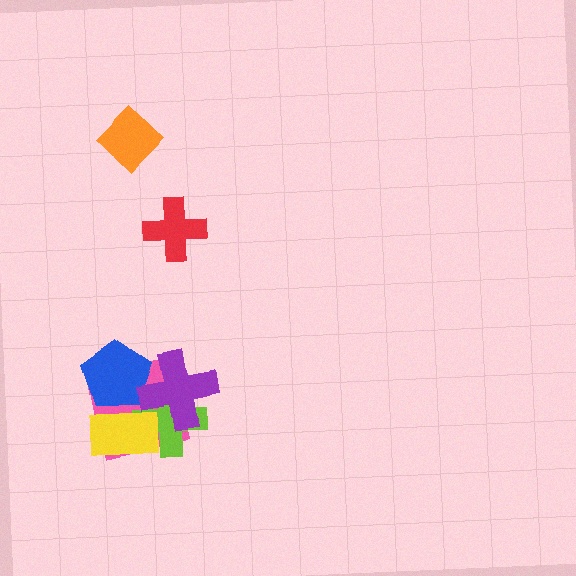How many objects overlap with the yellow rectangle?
3 objects overlap with the yellow rectangle.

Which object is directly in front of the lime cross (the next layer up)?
The purple cross is directly in front of the lime cross.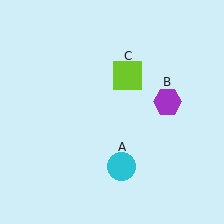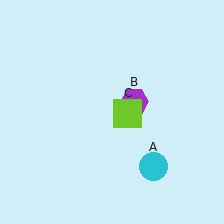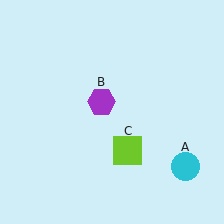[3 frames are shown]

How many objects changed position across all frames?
3 objects changed position: cyan circle (object A), purple hexagon (object B), lime square (object C).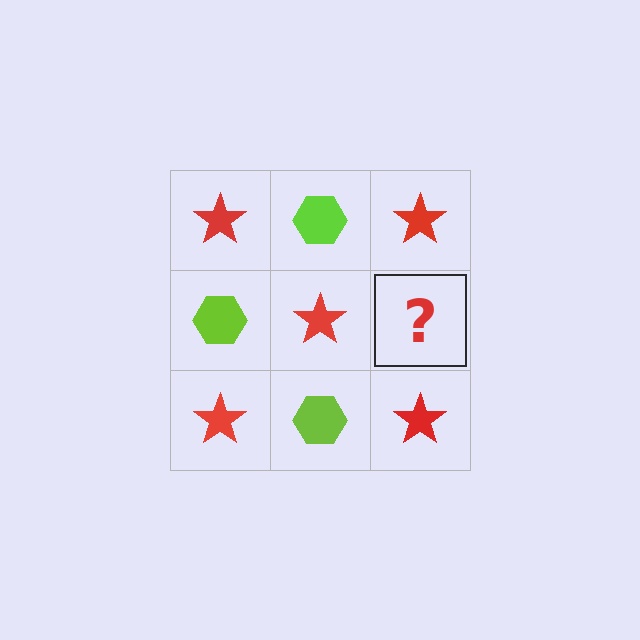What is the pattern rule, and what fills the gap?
The rule is that it alternates red star and lime hexagon in a checkerboard pattern. The gap should be filled with a lime hexagon.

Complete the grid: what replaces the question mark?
The question mark should be replaced with a lime hexagon.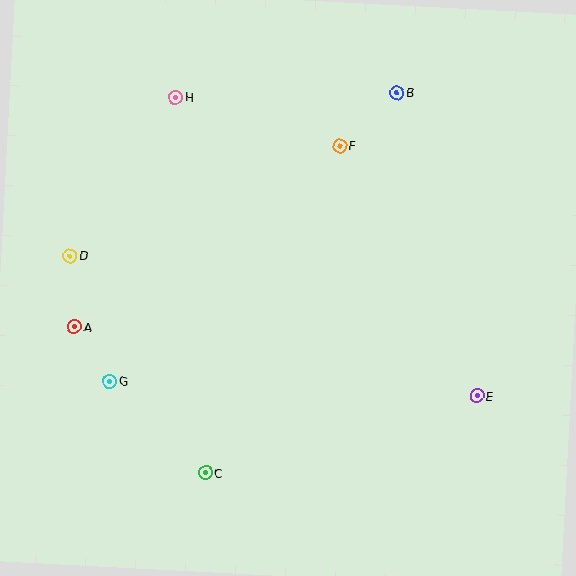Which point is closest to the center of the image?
Point F at (340, 146) is closest to the center.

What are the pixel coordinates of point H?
Point H is at (176, 97).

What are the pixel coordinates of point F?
Point F is at (340, 146).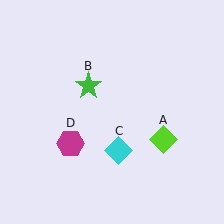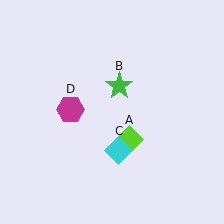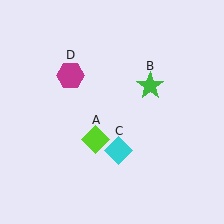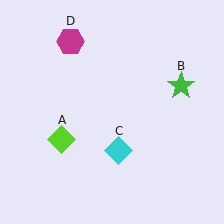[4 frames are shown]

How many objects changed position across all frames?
3 objects changed position: lime diamond (object A), green star (object B), magenta hexagon (object D).